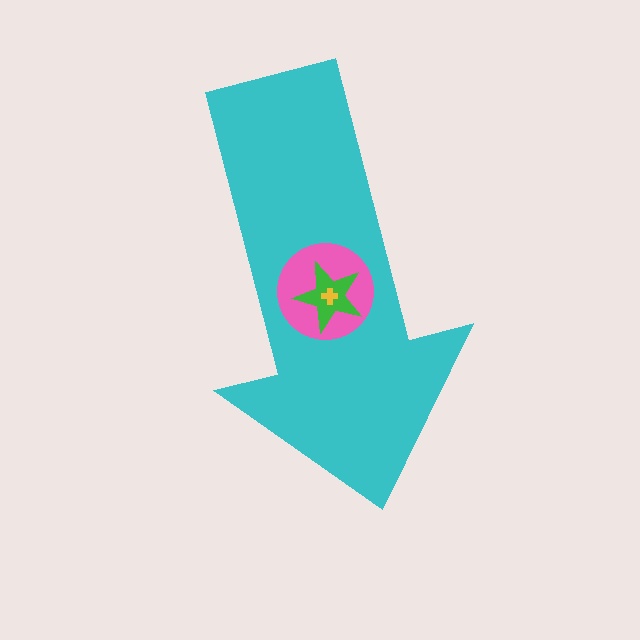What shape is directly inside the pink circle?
The green star.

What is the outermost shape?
The cyan arrow.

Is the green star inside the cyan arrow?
Yes.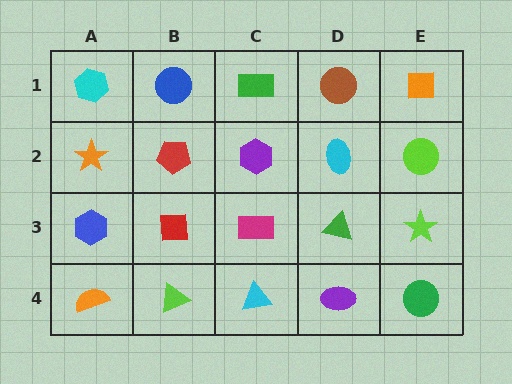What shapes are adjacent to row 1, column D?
A cyan ellipse (row 2, column D), a green rectangle (row 1, column C), an orange square (row 1, column E).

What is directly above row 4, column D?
A green triangle.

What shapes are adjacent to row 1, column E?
A lime circle (row 2, column E), a brown circle (row 1, column D).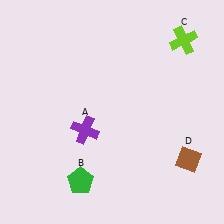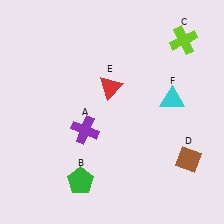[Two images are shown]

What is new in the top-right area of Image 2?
A cyan triangle (F) was added in the top-right area of Image 2.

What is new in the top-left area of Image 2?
A red triangle (E) was added in the top-left area of Image 2.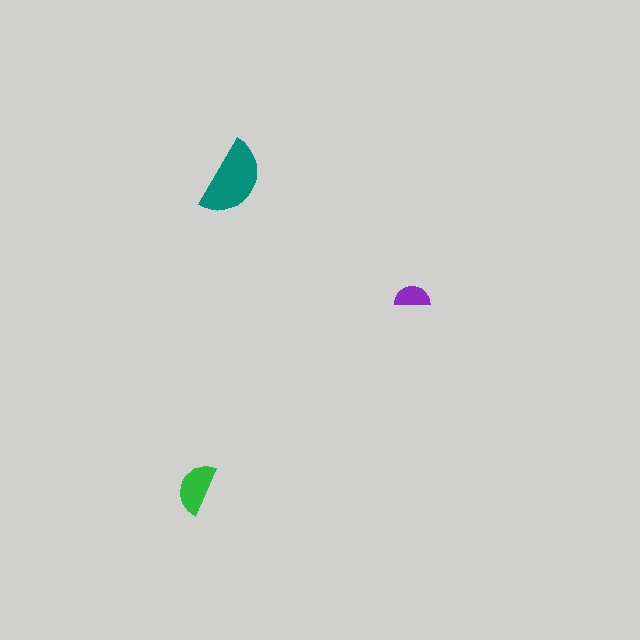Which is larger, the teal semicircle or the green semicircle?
The teal one.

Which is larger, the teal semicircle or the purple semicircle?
The teal one.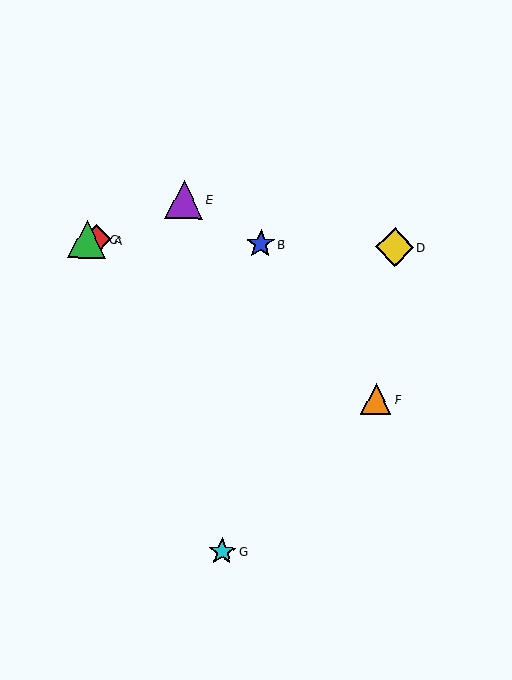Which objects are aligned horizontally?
Objects A, B, C, D are aligned horizontally.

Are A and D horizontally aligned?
Yes, both are at y≈240.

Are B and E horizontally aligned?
No, B is at y≈244 and E is at y≈200.